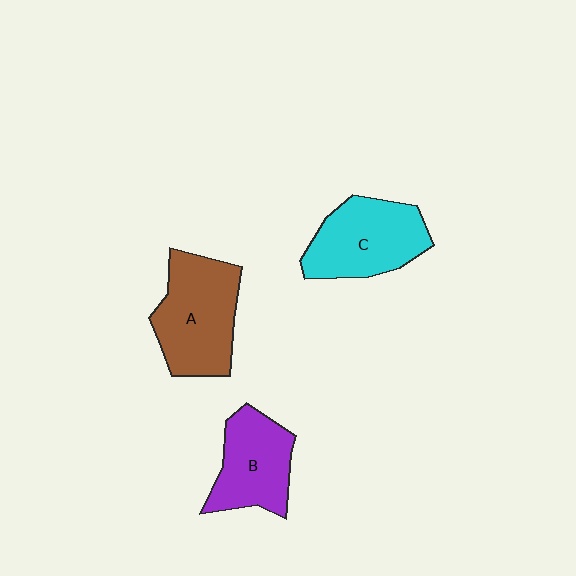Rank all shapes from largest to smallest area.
From largest to smallest: A (brown), C (cyan), B (purple).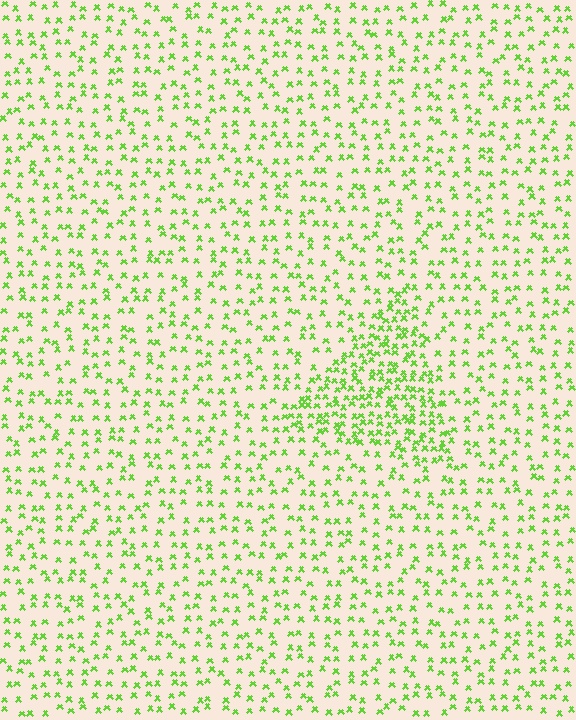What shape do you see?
I see a triangle.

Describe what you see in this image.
The image contains small lime elements arranged at two different densities. A triangle-shaped region is visible where the elements are more densely packed than the surrounding area.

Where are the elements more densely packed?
The elements are more densely packed inside the triangle boundary.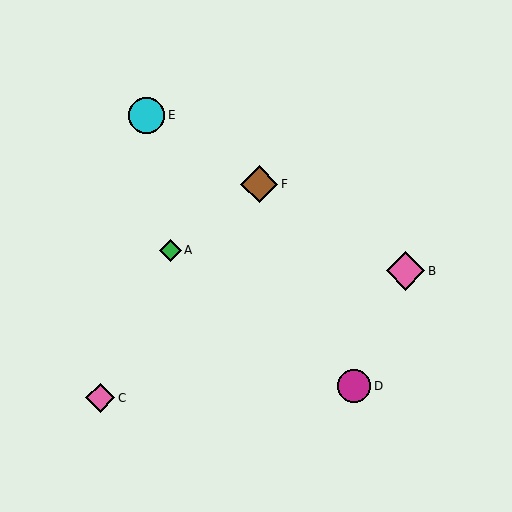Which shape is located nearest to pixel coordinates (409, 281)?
The pink diamond (labeled B) at (406, 271) is nearest to that location.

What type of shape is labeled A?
Shape A is a green diamond.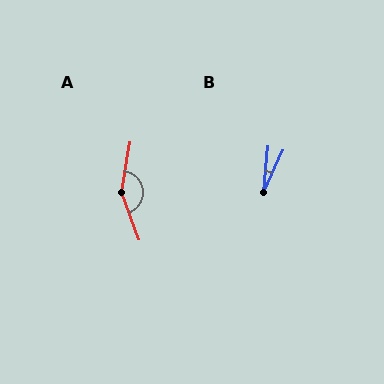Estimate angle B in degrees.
Approximately 19 degrees.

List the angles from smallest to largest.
B (19°), A (150°).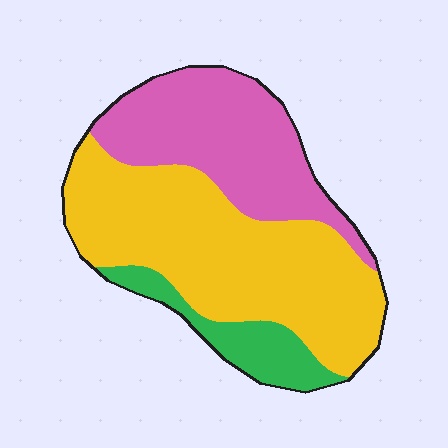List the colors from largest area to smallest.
From largest to smallest: yellow, pink, green.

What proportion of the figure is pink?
Pink takes up about one third (1/3) of the figure.